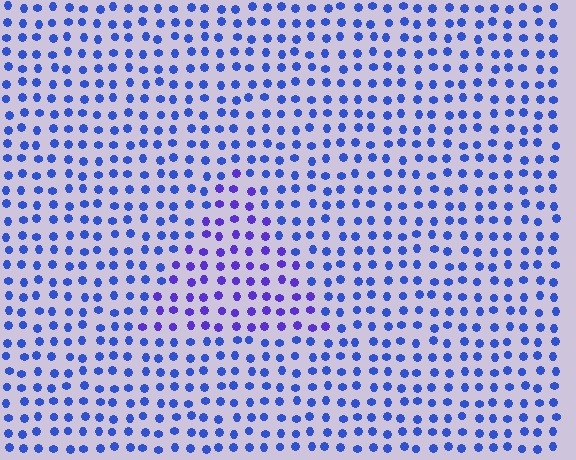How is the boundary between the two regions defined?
The boundary is defined purely by a slight shift in hue (about 29 degrees). Spacing, size, and orientation are identical on both sides.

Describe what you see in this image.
The image is filled with small blue elements in a uniform arrangement. A triangle-shaped region is visible where the elements are tinted to a slightly different hue, forming a subtle color boundary.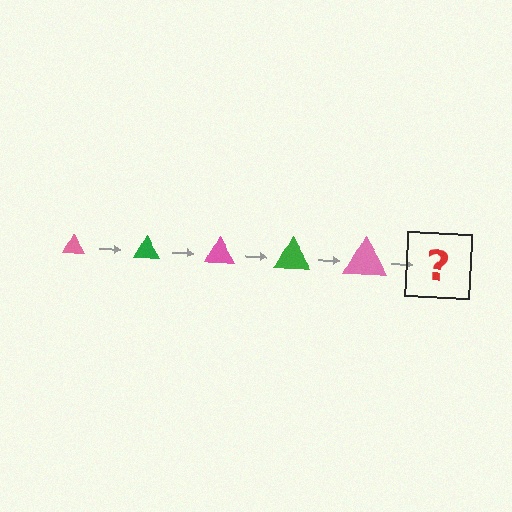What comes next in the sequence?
The next element should be a green triangle, larger than the previous one.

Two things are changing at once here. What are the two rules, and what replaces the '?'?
The two rules are that the triangle grows larger each step and the color cycles through pink and green. The '?' should be a green triangle, larger than the previous one.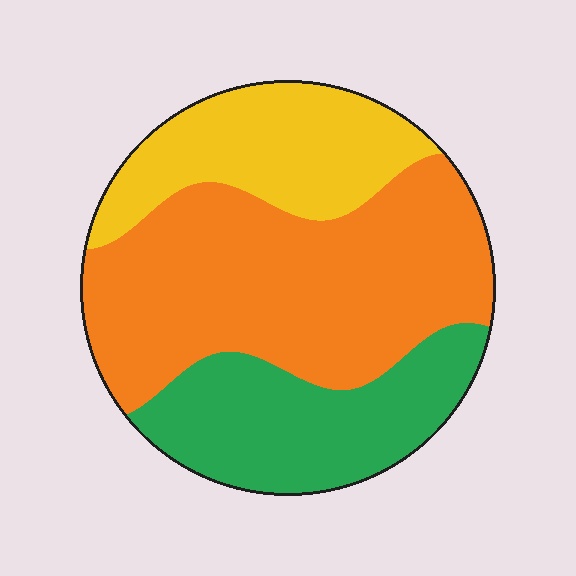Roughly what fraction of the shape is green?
Green covers about 25% of the shape.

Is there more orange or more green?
Orange.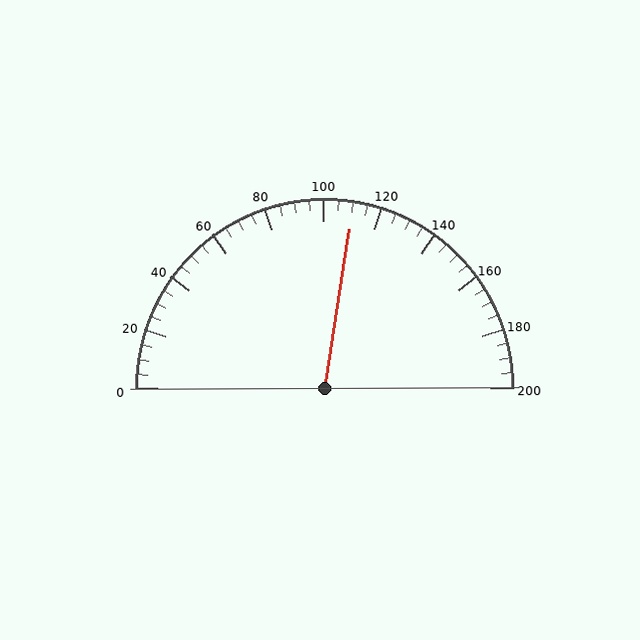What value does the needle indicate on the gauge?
The needle indicates approximately 110.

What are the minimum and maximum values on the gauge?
The gauge ranges from 0 to 200.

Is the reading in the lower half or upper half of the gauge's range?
The reading is in the upper half of the range (0 to 200).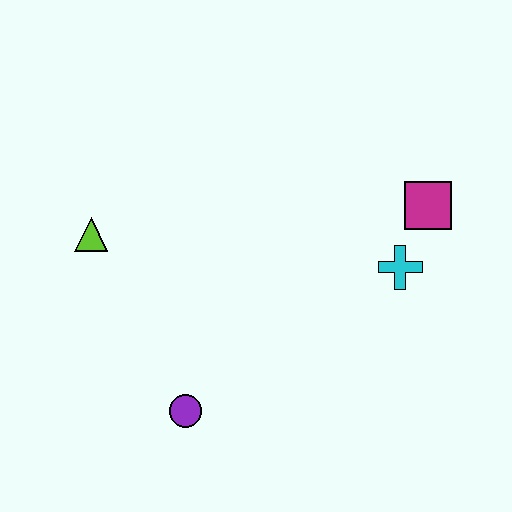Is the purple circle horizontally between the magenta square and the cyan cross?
No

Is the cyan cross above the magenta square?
No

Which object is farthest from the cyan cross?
The lime triangle is farthest from the cyan cross.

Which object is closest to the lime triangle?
The purple circle is closest to the lime triangle.